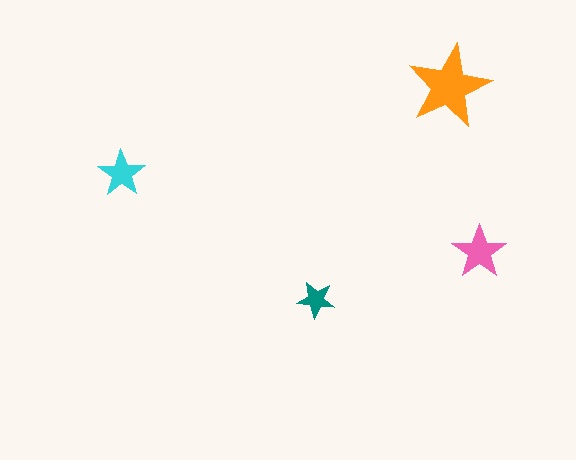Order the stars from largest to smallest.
the orange one, the pink one, the cyan one, the teal one.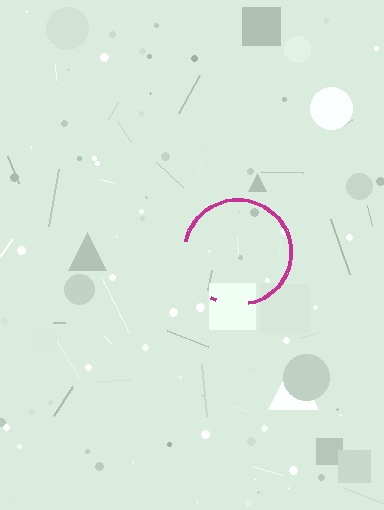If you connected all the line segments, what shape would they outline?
They would outline a circle.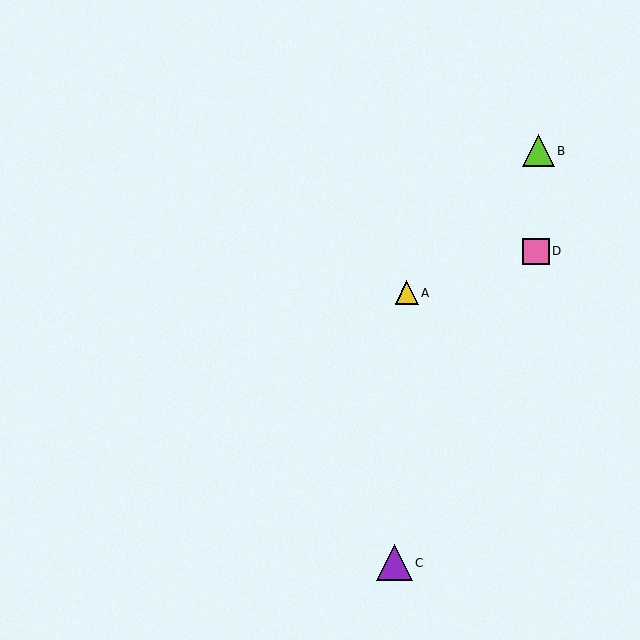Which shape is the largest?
The purple triangle (labeled C) is the largest.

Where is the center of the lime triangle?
The center of the lime triangle is at (538, 151).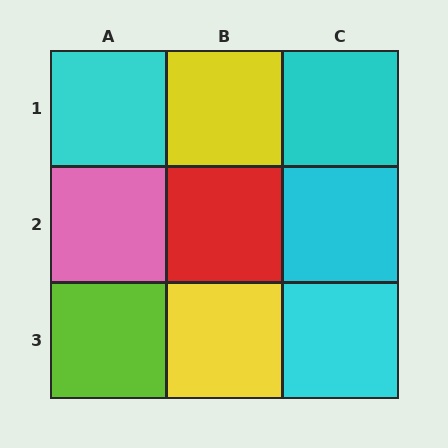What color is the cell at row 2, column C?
Cyan.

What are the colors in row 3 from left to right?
Lime, yellow, cyan.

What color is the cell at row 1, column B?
Yellow.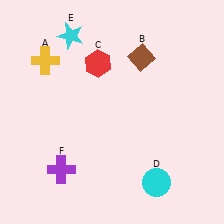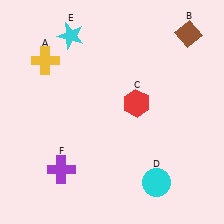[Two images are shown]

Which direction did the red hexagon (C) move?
The red hexagon (C) moved down.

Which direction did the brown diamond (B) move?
The brown diamond (B) moved right.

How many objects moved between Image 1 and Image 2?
2 objects moved between the two images.